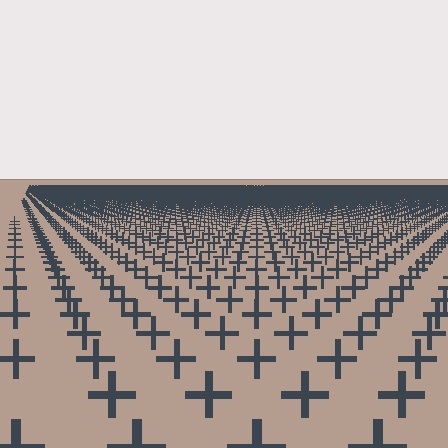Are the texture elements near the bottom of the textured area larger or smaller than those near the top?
Larger. Near the bottom, elements are closer to the viewer and appear at a bigger on-screen size.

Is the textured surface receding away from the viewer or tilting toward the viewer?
The surface is receding away from the viewer. Texture elements get smaller and denser toward the top.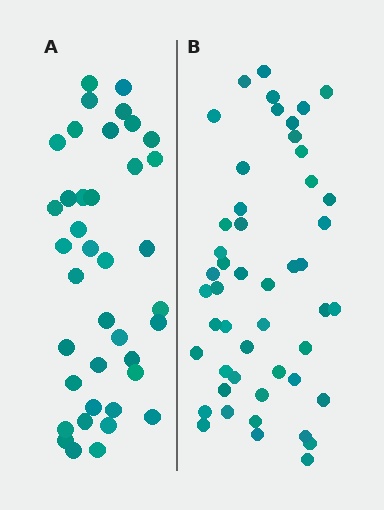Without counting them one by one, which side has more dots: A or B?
Region B (the right region) has more dots.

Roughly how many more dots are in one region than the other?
Region B has roughly 10 or so more dots than region A.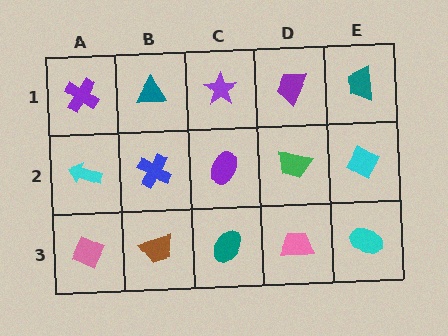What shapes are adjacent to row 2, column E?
A teal trapezoid (row 1, column E), a cyan ellipse (row 3, column E), a green trapezoid (row 2, column D).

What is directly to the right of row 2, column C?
A green trapezoid.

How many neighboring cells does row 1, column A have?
2.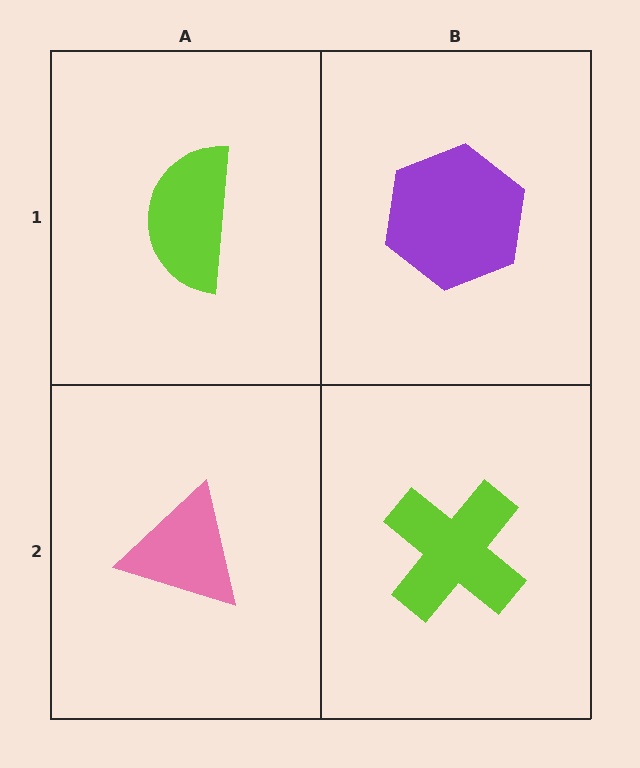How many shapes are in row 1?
2 shapes.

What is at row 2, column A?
A pink triangle.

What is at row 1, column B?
A purple hexagon.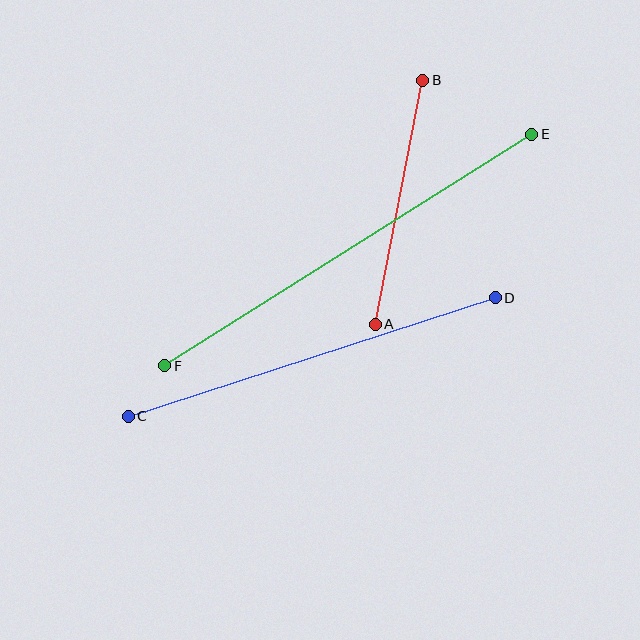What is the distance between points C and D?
The distance is approximately 386 pixels.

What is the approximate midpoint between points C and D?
The midpoint is at approximately (312, 357) pixels.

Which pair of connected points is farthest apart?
Points E and F are farthest apart.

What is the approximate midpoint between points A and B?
The midpoint is at approximately (399, 202) pixels.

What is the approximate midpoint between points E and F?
The midpoint is at approximately (348, 250) pixels.